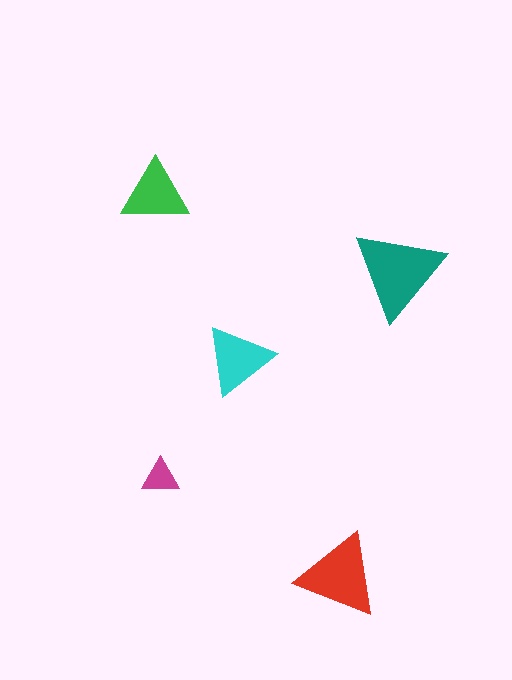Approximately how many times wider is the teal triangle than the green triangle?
About 1.5 times wider.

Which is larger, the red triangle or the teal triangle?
The teal one.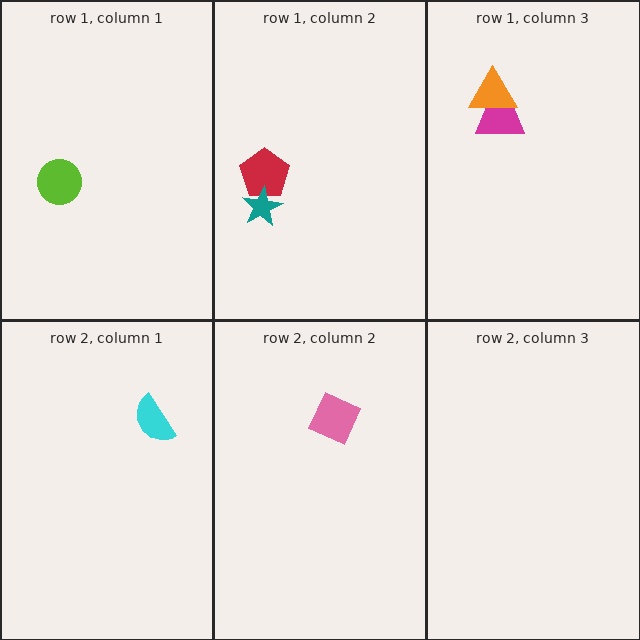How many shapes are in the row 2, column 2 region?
1.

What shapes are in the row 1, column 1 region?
The lime circle.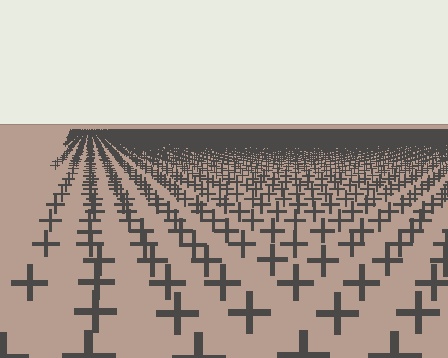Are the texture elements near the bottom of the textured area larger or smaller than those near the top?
Larger. Near the bottom, elements are closer to the viewer and appear at a bigger on-screen size.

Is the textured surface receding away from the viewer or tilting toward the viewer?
The surface is receding away from the viewer. Texture elements get smaller and denser toward the top.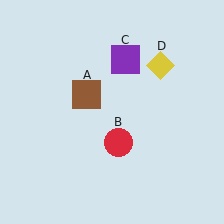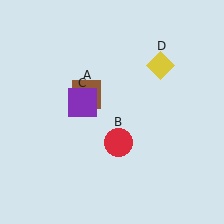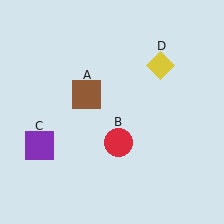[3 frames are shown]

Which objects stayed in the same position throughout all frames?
Brown square (object A) and red circle (object B) and yellow diamond (object D) remained stationary.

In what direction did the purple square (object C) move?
The purple square (object C) moved down and to the left.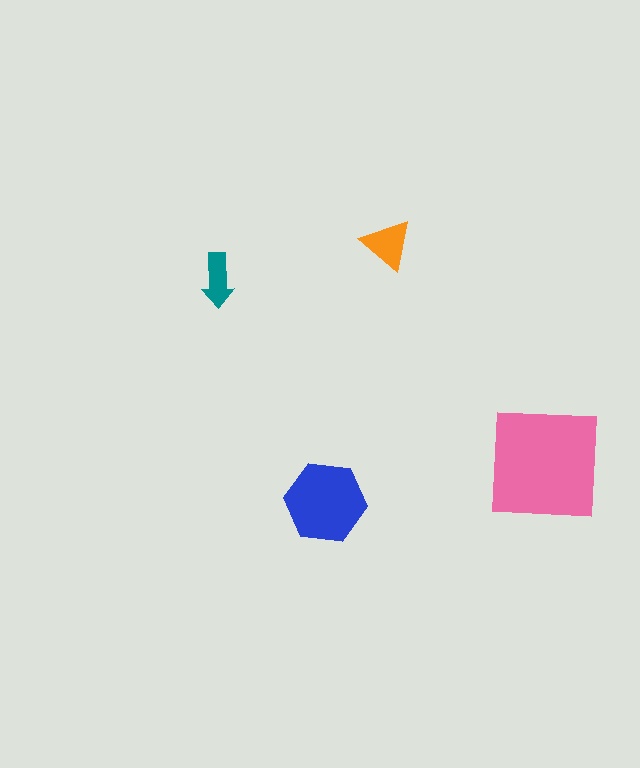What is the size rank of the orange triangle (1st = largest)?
3rd.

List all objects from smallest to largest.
The teal arrow, the orange triangle, the blue hexagon, the pink square.